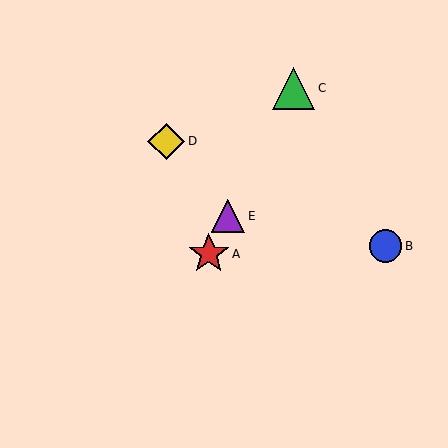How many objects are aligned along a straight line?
3 objects (A, C, E) are aligned along a straight line.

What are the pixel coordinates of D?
Object D is at (166, 141).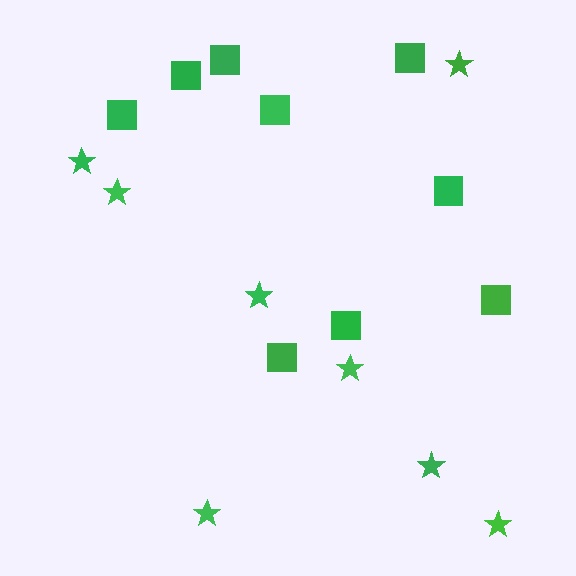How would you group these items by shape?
There are 2 groups: one group of stars (8) and one group of squares (9).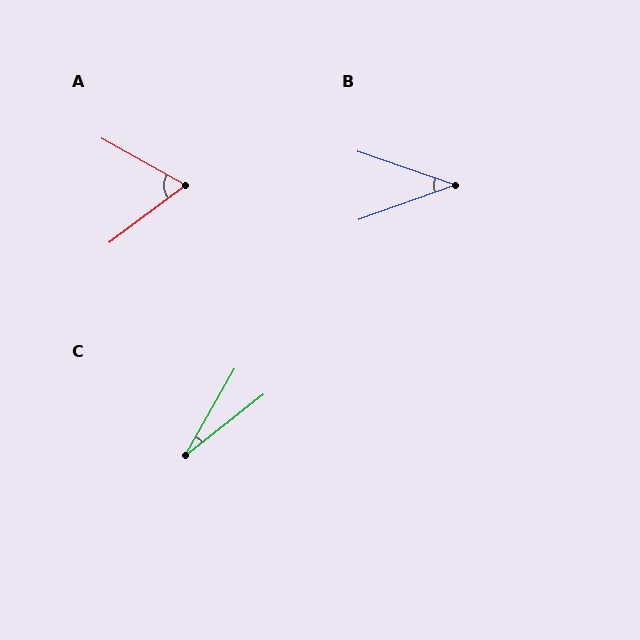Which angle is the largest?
A, at approximately 66 degrees.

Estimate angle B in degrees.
Approximately 39 degrees.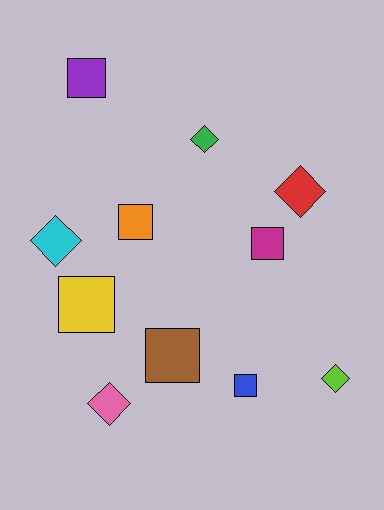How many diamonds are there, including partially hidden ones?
There are 5 diamonds.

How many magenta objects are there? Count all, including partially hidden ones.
There is 1 magenta object.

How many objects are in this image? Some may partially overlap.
There are 11 objects.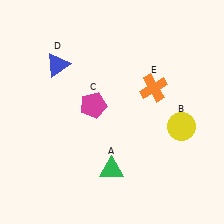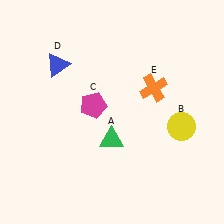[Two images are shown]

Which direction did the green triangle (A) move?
The green triangle (A) moved up.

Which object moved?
The green triangle (A) moved up.